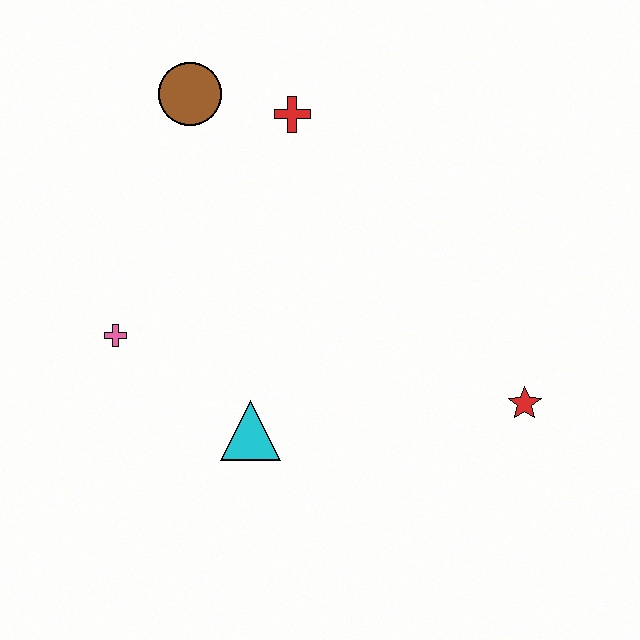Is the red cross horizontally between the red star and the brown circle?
Yes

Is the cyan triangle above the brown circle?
No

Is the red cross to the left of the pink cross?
No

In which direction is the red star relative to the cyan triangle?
The red star is to the right of the cyan triangle.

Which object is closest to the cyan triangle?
The pink cross is closest to the cyan triangle.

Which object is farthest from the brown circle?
The red star is farthest from the brown circle.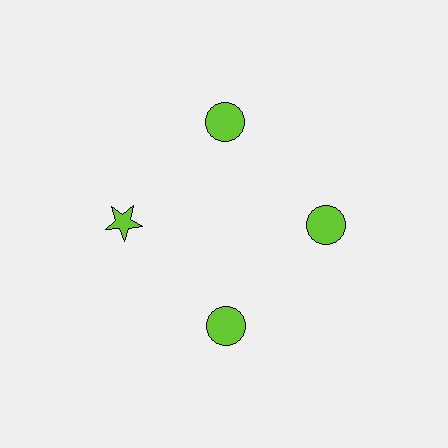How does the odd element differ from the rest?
It has a different shape: star instead of circle.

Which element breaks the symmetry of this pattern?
The lime star at roughly the 9 o'clock position breaks the symmetry. All other shapes are lime circles.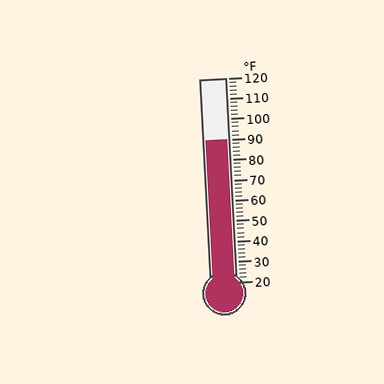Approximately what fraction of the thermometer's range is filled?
The thermometer is filled to approximately 70% of its range.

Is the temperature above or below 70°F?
The temperature is above 70°F.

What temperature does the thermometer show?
The thermometer shows approximately 90°F.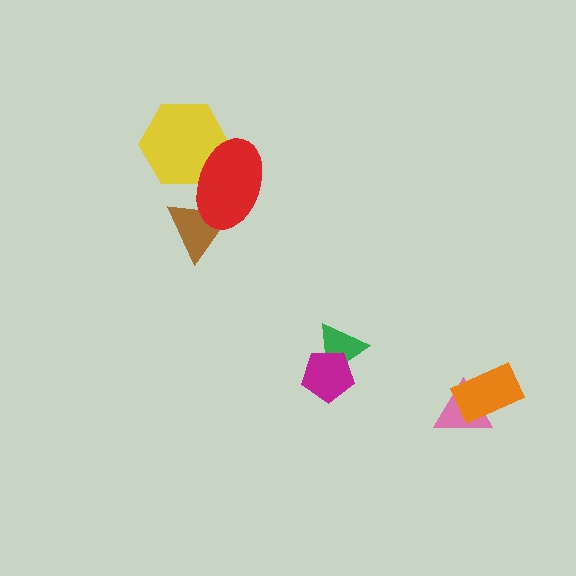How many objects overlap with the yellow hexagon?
1 object overlaps with the yellow hexagon.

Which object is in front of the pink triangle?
The orange rectangle is in front of the pink triangle.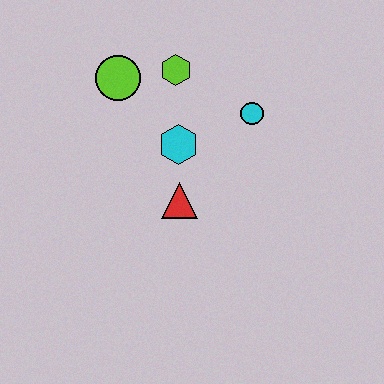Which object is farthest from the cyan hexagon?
The lime circle is farthest from the cyan hexagon.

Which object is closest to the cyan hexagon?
The red triangle is closest to the cyan hexagon.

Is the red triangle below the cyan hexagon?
Yes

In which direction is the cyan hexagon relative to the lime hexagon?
The cyan hexagon is below the lime hexagon.